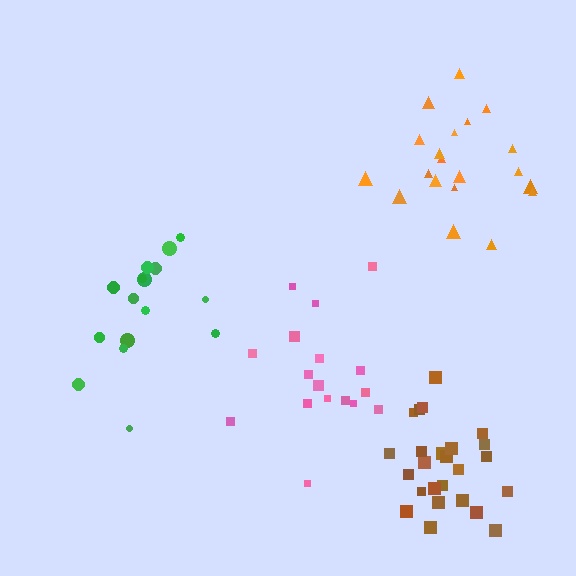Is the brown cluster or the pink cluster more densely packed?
Brown.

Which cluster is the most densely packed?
Brown.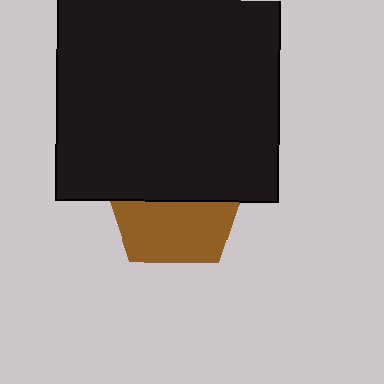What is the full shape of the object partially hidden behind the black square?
The partially hidden object is a brown pentagon.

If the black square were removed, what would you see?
You would see the complete brown pentagon.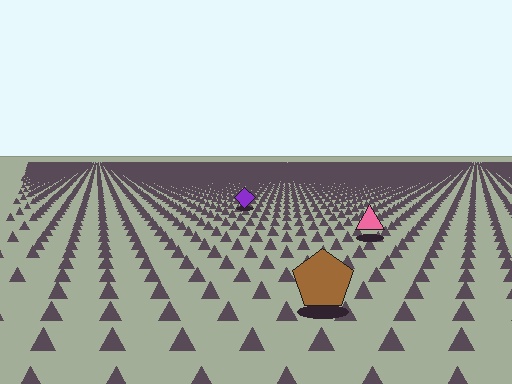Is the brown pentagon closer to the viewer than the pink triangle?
Yes. The brown pentagon is closer — you can tell from the texture gradient: the ground texture is coarser near it.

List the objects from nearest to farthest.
From nearest to farthest: the brown pentagon, the pink triangle, the purple diamond.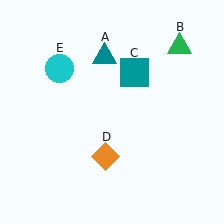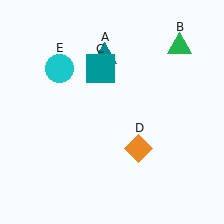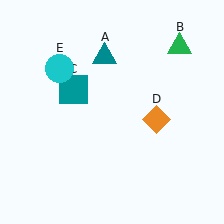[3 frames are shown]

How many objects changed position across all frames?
2 objects changed position: teal square (object C), orange diamond (object D).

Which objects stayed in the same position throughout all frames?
Teal triangle (object A) and green triangle (object B) and cyan circle (object E) remained stationary.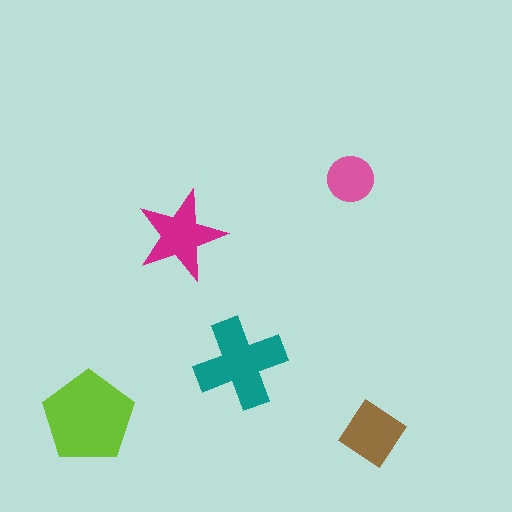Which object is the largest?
The lime pentagon.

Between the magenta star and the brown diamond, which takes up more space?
The magenta star.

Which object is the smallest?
The pink circle.